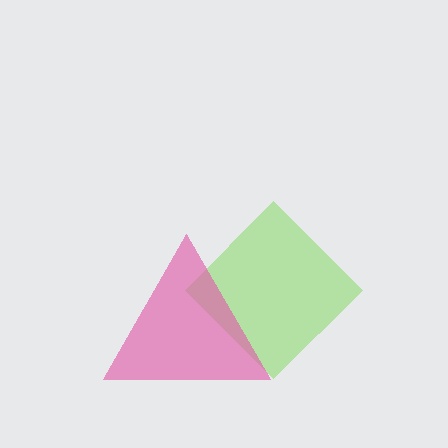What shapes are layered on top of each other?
The layered shapes are: a lime diamond, a pink triangle.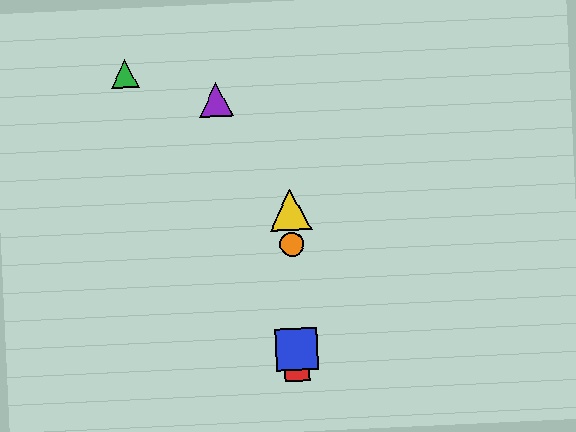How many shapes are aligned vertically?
4 shapes (the red square, the blue square, the yellow triangle, the orange circle) are aligned vertically.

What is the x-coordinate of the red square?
The red square is at x≈297.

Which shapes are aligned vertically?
The red square, the blue square, the yellow triangle, the orange circle are aligned vertically.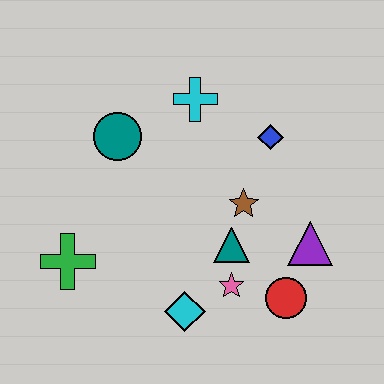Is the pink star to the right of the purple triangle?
No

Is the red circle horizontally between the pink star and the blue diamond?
No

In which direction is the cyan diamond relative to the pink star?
The cyan diamond is to the left of the pink star.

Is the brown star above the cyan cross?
No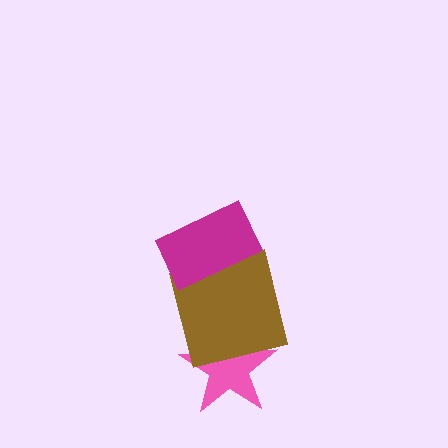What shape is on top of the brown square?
The magenta rectangle is on top of the brown square.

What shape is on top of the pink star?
The brown square is on top of the pink star.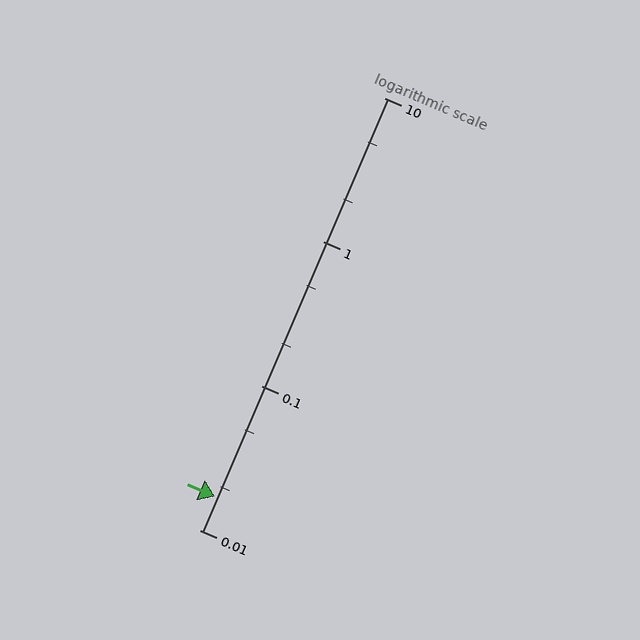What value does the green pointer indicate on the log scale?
The pointer indicates approximately 0.017.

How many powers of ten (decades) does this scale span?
The scale spans 3 decades, from 0.01 to 10.